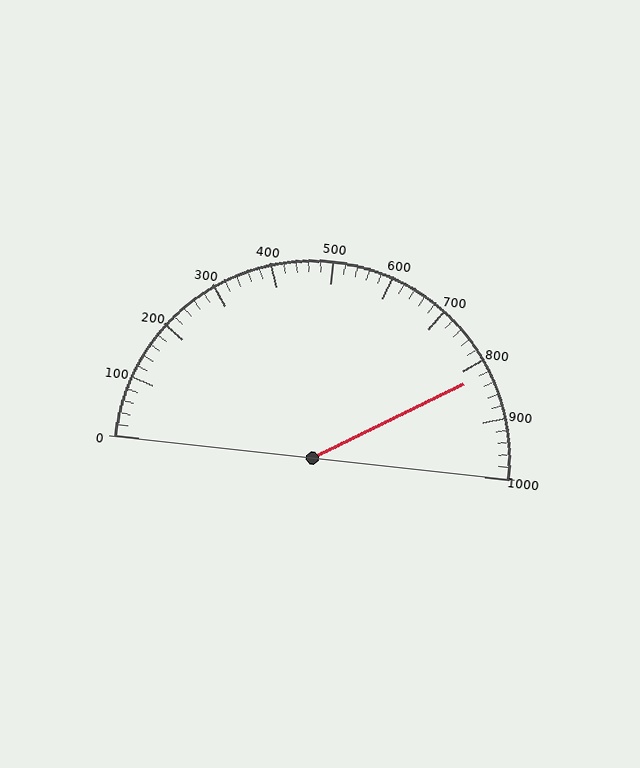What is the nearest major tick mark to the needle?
The nearest major tick mark is 800.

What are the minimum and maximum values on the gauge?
The gauge ranges from 0 to 1000.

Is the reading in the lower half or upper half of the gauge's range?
The reading is in the upper half of the range (0 to 1000).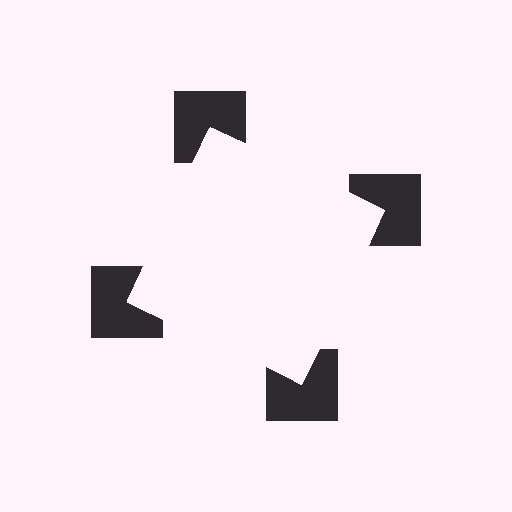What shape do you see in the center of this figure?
An illusory square — its edges are inferred from the aligned wedge cuts in the notched squares, not physically drawn.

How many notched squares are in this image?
There are 4 — one at each vertex of the illusory square.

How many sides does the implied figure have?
4 sides.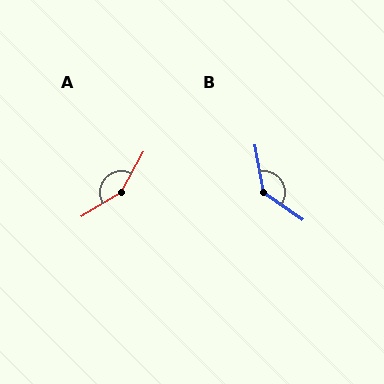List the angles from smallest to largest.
B (135°), A (151°).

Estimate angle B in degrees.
Approximately 135 degrees.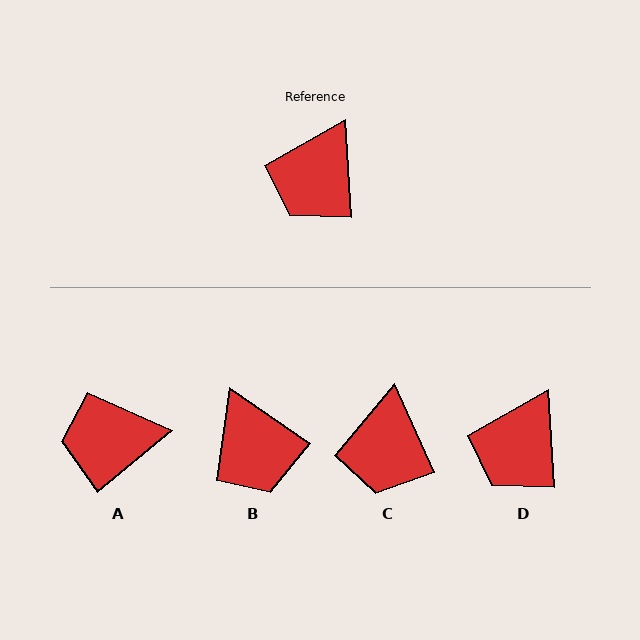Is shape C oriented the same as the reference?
No, it is off by about 21 degrees.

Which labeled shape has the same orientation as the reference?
D.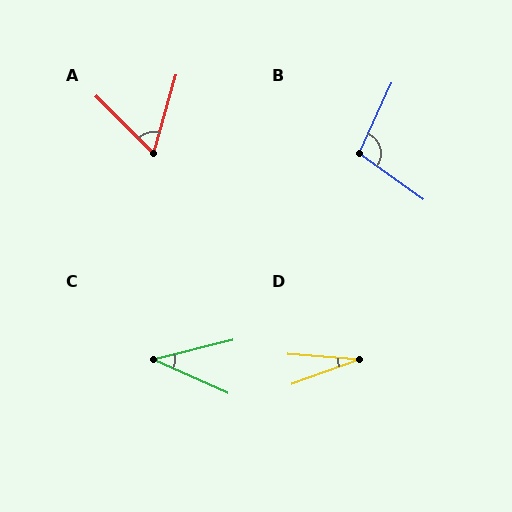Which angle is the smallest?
D, at approximately 24 degrees.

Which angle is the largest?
B, at approximately 101 degrees.